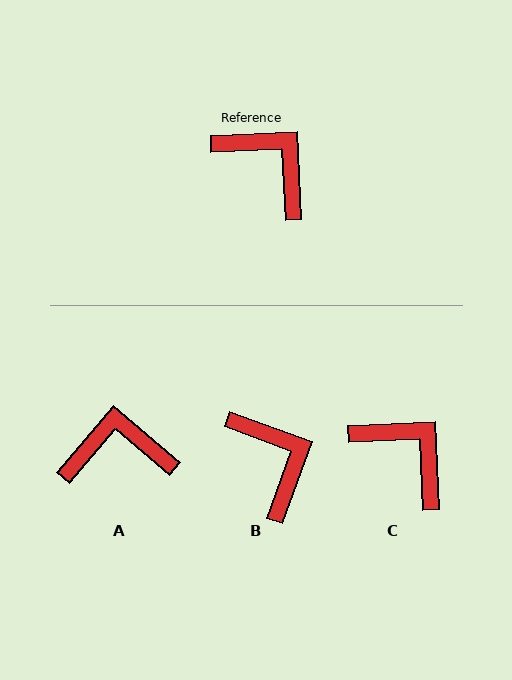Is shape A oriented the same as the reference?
No, it is off by about 47 degrees.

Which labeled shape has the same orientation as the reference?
C.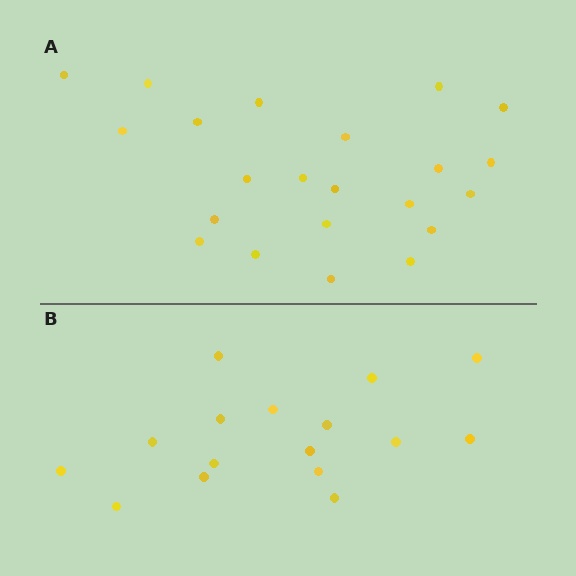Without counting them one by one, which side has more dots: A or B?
Region A (the top region) has more dots.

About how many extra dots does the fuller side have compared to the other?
Region A has about 6 more dots than region B.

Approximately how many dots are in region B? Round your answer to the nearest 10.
About 20 dots. (The exact count is 16, which rounds to 20.)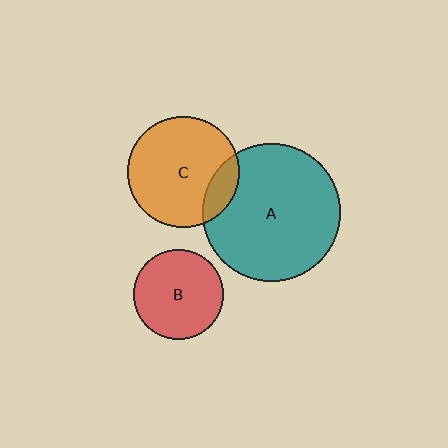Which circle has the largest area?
Circle A (teal).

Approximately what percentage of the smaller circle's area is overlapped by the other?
Approximately 15%.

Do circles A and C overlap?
Yes.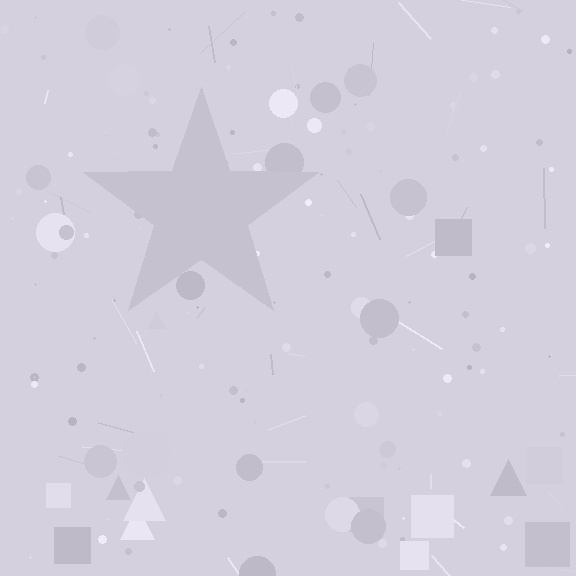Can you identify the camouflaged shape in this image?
The camouflaged shape is a star.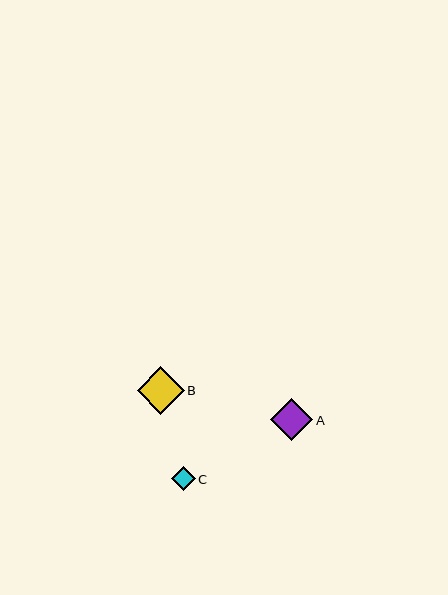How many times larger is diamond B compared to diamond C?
Diamond B is approximately 2.0 times the size of diamond C.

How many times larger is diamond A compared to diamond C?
Diamond A is approximately 1.8 times the size of diamond C.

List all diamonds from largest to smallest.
From largest to smallest: B, A, C.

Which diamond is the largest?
Diamond B is the largest with a size of approximately 47 pixels.